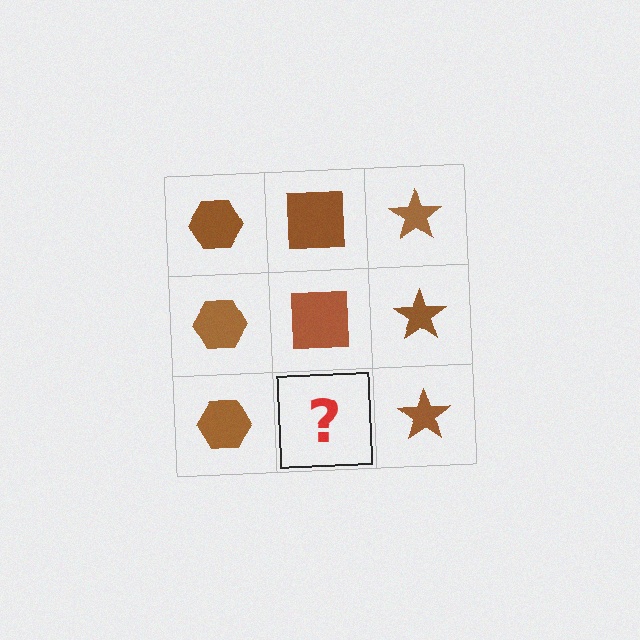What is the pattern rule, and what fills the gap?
The rule is that each column has a consistent shape. The gap should be filled with a brown square.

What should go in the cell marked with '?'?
The missing cell should contain a brown square.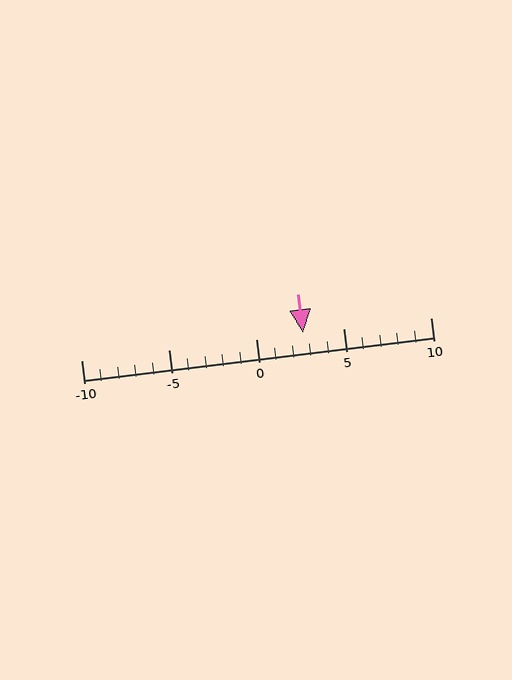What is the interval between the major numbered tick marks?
The major tick marks are spaced 5 units apart.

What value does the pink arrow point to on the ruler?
The pink arrow points to approximately 3.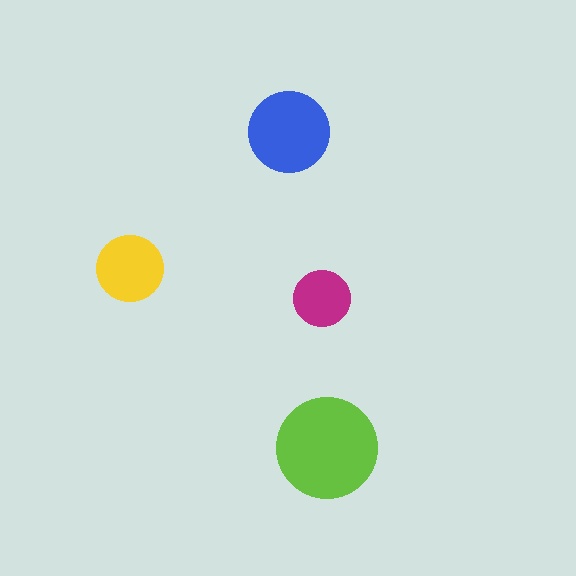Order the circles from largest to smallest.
the lime one, the blue one, the yellow one, the magenta one.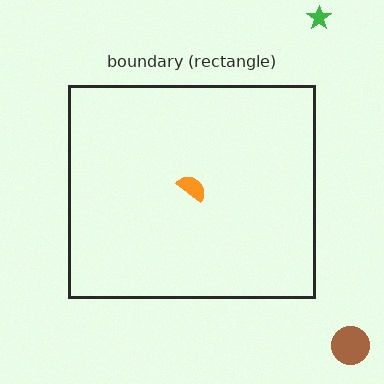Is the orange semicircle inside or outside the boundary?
Inside.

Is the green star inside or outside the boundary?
Outside.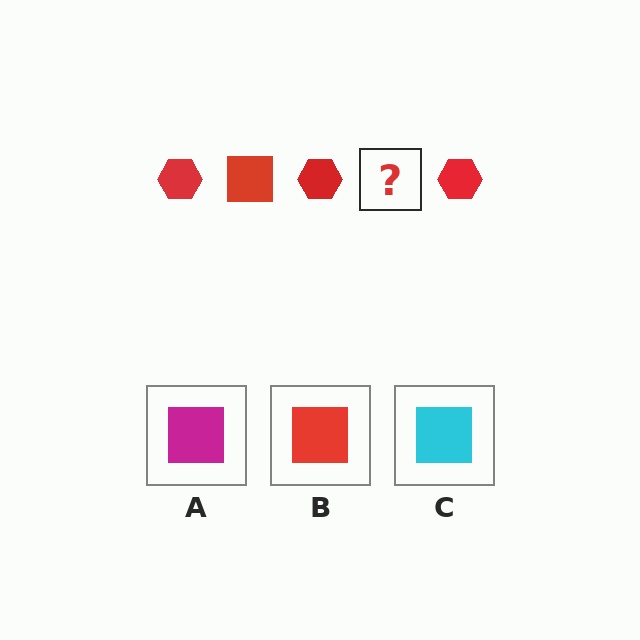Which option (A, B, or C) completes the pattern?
B.